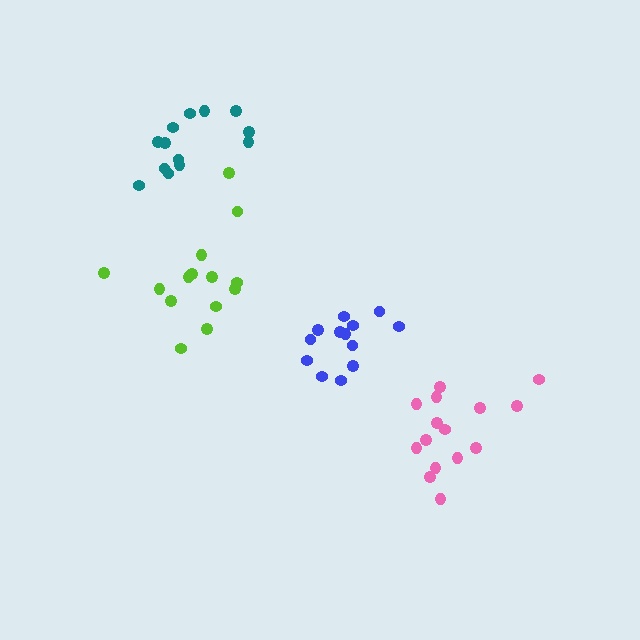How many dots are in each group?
Group 1: 15 dots, Group 2: 13 dots, Group 3: 14 dots, Group 4: 13 dots (55 total).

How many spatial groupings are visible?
There are 4 spatial groupings.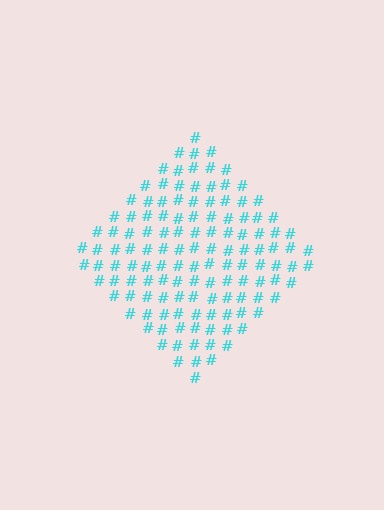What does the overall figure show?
The overall figure shows a diamond.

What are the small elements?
The small elements are hash symbols.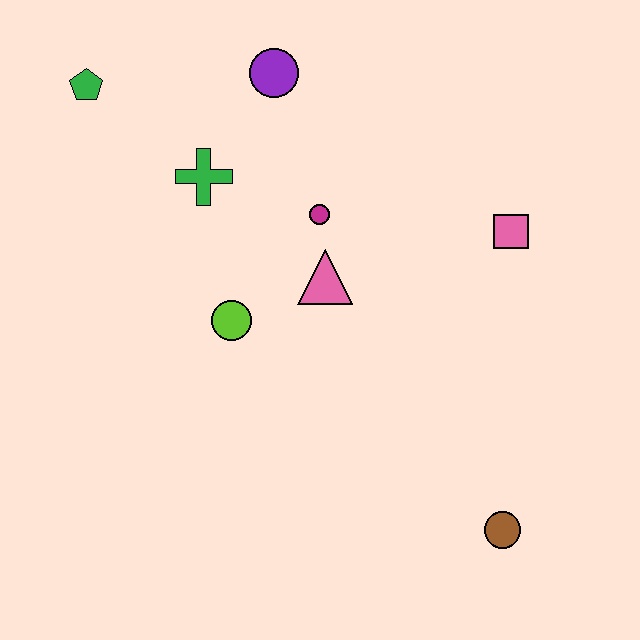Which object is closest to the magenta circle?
The pink triangle is closest to the magenta circle.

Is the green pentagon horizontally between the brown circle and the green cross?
No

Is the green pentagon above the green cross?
Yes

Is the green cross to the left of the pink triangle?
Yes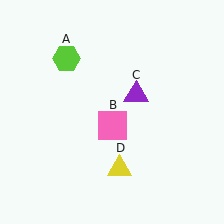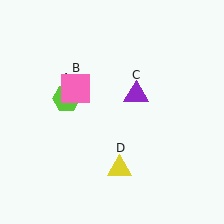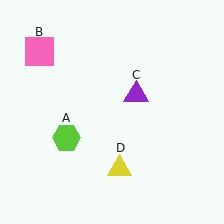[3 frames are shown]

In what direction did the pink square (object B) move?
The pink square (object B) moved up and to the left.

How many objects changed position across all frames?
2 objects changed position: lime hexagon (object A), pink square (object B).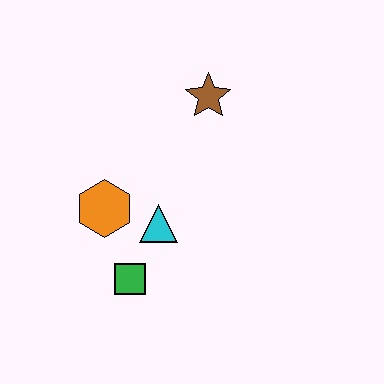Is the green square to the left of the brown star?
Yes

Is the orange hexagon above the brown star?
No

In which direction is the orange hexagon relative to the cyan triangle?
The orange hexagon is to the left of the cyan triangle.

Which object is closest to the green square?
The cyan triangle is closest to the green square.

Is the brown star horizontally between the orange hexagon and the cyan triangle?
No